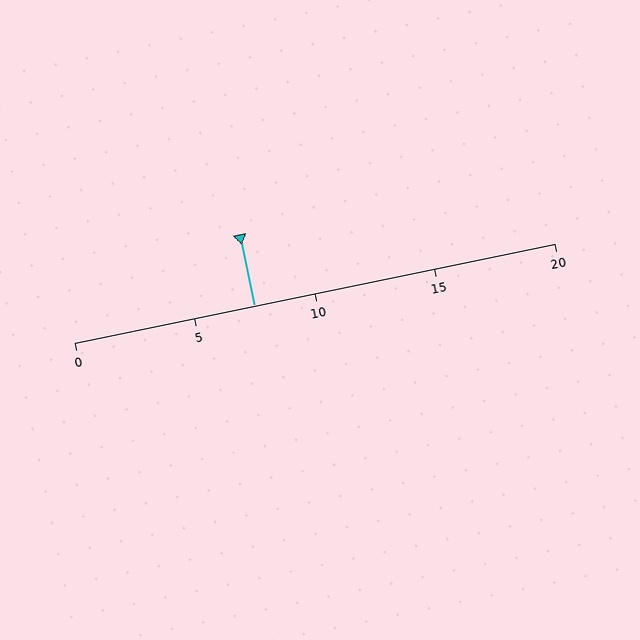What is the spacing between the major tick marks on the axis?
The major ticks are spaced 5 apart.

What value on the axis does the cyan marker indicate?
The marker indicates approximately 7.5.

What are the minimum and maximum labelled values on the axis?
The axis runs from 0 to 20.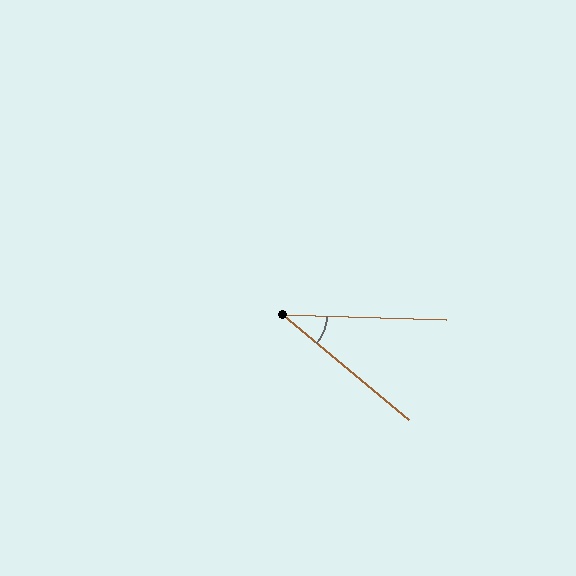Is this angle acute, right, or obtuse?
It is acute.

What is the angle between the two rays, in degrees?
Approximately 38 degrees.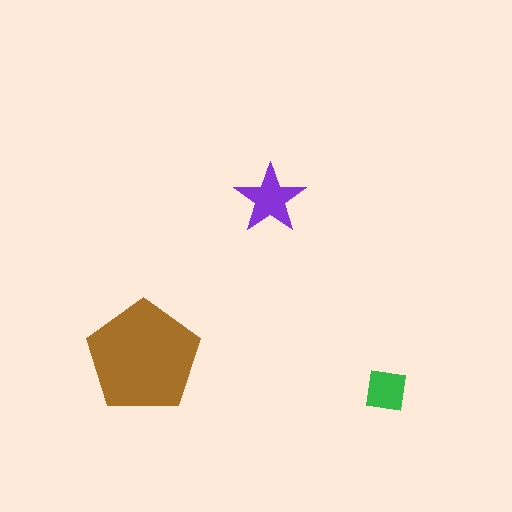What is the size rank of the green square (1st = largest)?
3rd.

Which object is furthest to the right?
The green square is rightmost.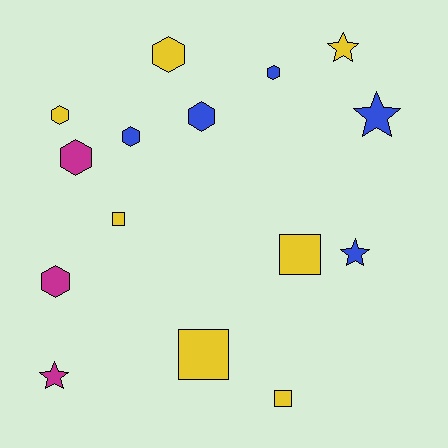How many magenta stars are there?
There is 1 magenta star.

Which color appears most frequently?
Yellow, with 7 objects.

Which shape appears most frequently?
Hexagon, with 7 objects.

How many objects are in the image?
There are 15 objects.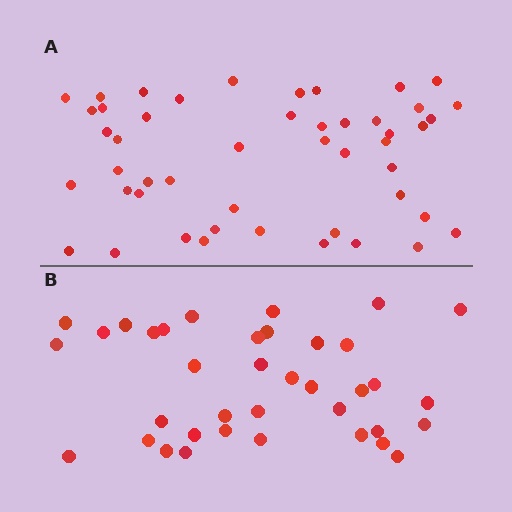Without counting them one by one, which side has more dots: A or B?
Region A (the top region) has more dots.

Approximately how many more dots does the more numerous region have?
Region A has roughly 12 or so more dots than region B.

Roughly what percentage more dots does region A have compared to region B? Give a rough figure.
About 30% more.